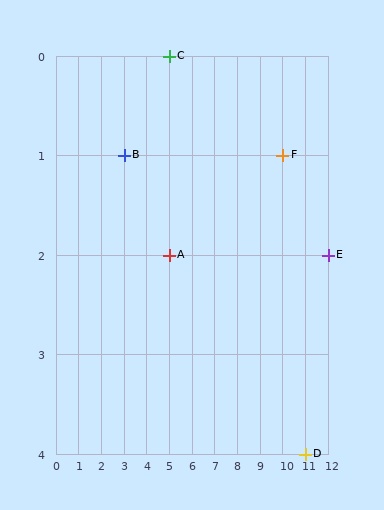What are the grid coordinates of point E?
Point E is at grid coordinates (12, 2).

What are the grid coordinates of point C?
Point C is at grid coordinates (5, 0).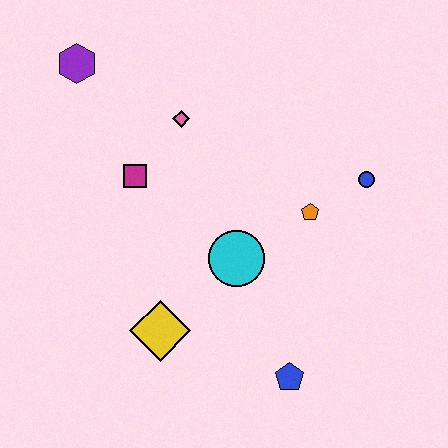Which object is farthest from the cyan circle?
The purple hexagon is farthest from the cyan circle.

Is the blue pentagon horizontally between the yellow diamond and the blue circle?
Yes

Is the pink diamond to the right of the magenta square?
Yes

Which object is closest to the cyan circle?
The orange pentagon is closest to the cyan circle.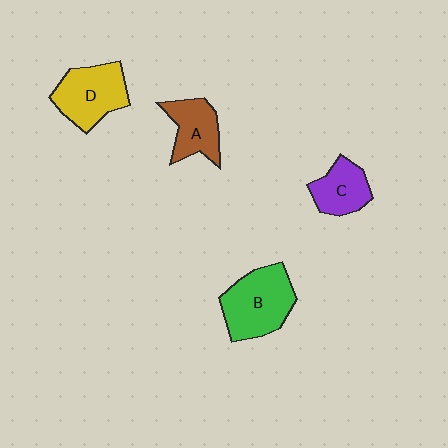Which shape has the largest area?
Shape B (green).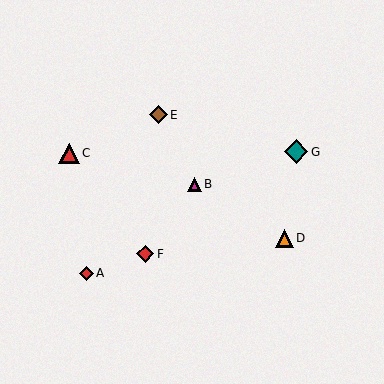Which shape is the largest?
The teal diamond (labeled G) is the largest.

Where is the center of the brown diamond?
The center of the brown diamond is at (159, 115).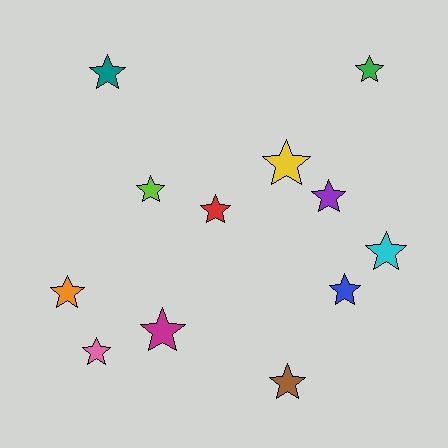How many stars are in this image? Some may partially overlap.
There are 12 stars.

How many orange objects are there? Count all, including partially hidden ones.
There is 1 orange object.